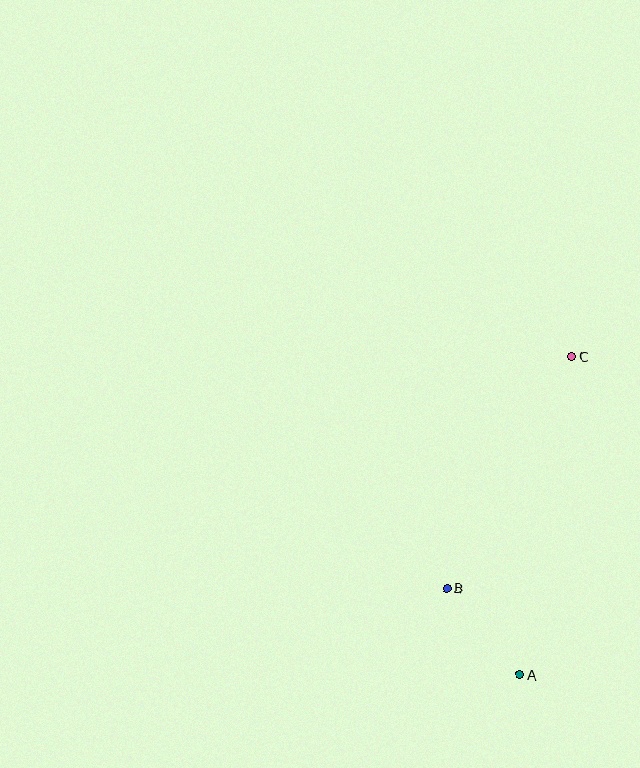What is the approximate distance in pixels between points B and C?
The distance between B and C is approximately 263 pixels.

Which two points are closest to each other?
Points A and B are closest to each other.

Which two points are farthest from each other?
Points A and C are farthest from each other.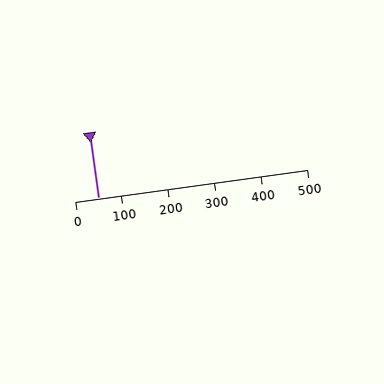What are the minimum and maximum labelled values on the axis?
The axis runs from 0 to 500.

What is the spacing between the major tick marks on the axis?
The major ticks are spaced 100 apart.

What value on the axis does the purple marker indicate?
The marker indicates approximately 50.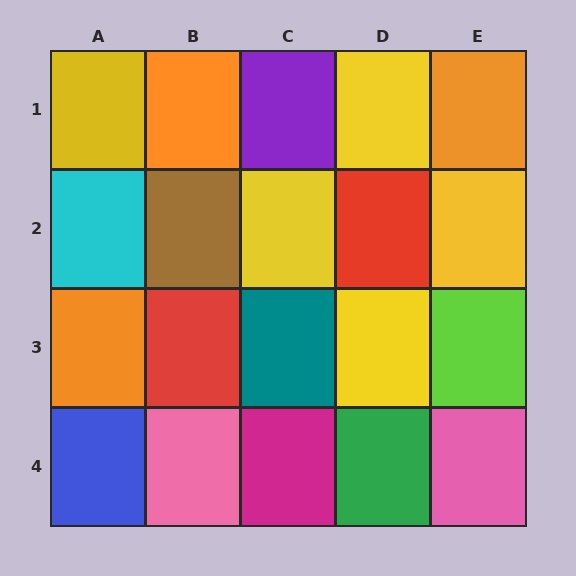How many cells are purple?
1 cell is purple.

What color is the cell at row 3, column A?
Orange.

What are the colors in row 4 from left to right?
Blue, pink, magenta, green, pink.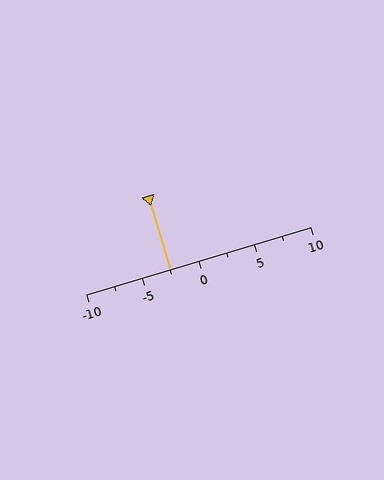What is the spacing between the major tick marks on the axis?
The major ticks are spaced 5 apart.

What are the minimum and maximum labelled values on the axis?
The axis runs from -10 to 10.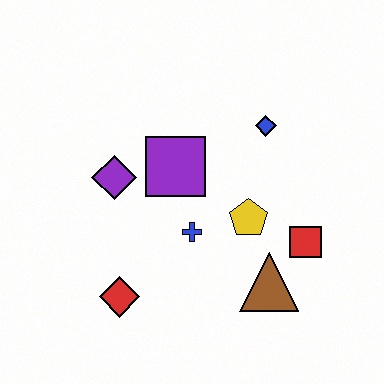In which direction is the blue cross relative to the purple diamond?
The blue cross is to the right of the purple diamond.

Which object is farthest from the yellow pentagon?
The red diamond is farthest from the yellow pentagon.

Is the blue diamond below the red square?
No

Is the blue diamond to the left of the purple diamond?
No